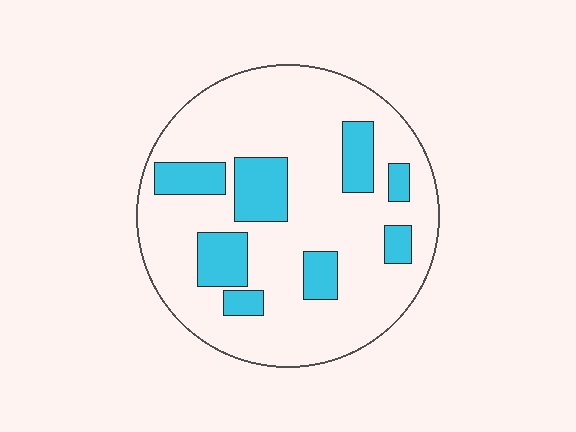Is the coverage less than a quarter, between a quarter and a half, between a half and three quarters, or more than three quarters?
Less than a quarter.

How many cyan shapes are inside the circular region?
8.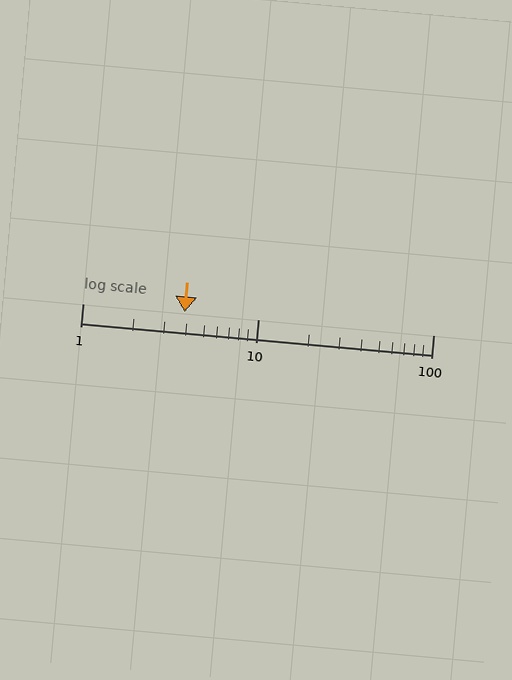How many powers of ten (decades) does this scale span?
The scale spans 2 decades, from 1 to 100.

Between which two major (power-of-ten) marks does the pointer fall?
The pointer is between 1 and 10.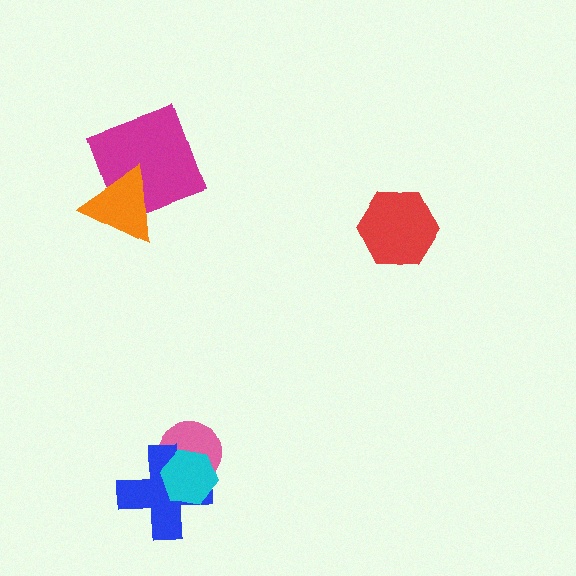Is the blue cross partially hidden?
Yes, it is partially covered by another shape.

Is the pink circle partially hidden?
Yes, it is partially covered by another shape.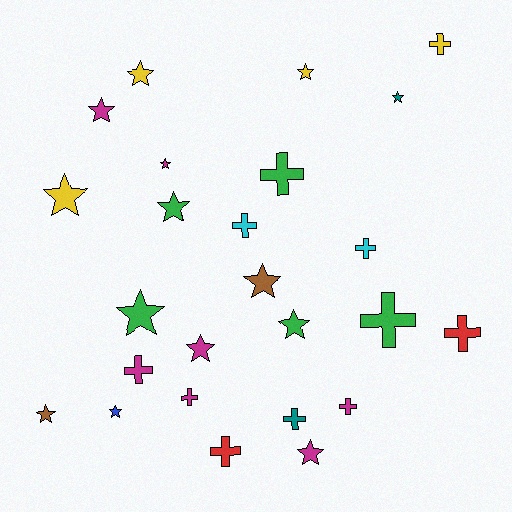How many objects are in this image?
There are 25 objects.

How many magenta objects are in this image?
There are 7 magenta objects.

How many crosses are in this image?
There are 11 crosses.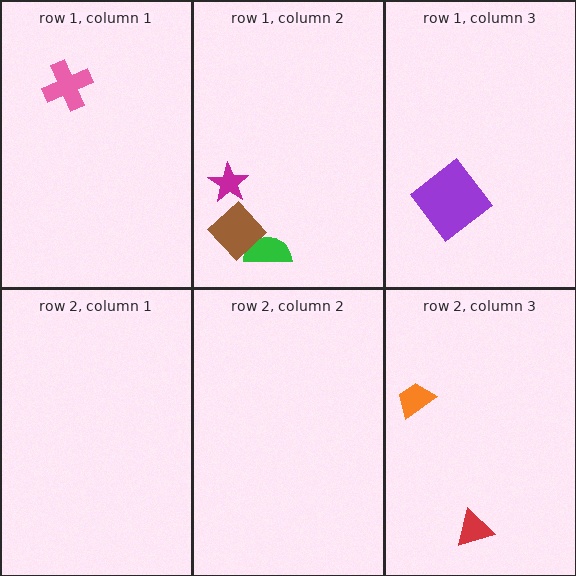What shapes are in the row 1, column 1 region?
The pink cross.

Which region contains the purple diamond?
The row 1, column 3 region.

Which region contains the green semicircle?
The row 1, column 2 region.